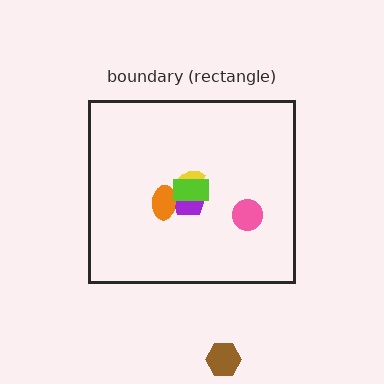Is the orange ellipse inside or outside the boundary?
Inside.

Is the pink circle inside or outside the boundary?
Inside.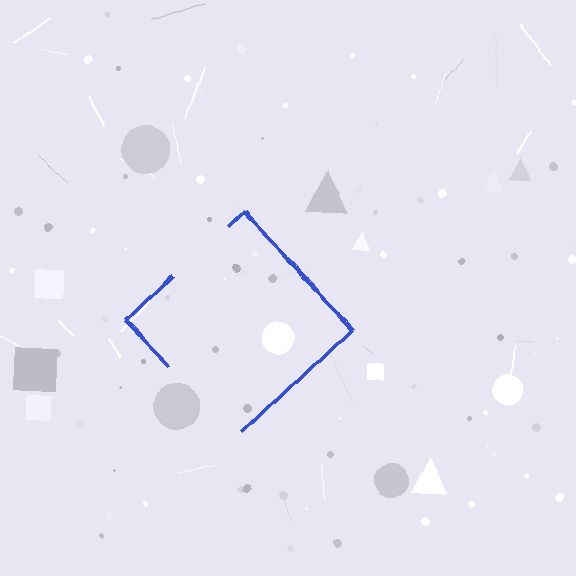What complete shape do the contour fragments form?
The contour fragments form a diamond.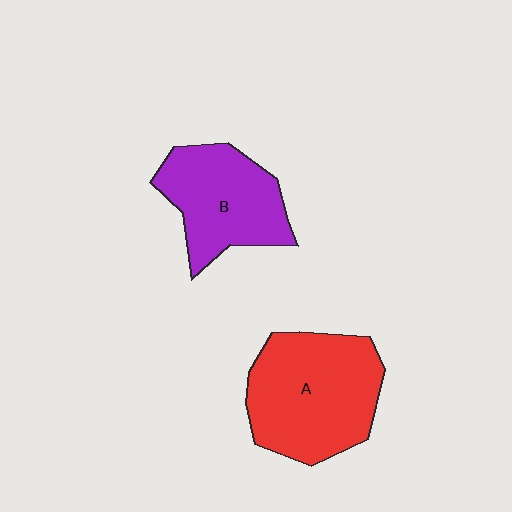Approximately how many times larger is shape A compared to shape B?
Approximately 1.3 times.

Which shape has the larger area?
Shape A (red).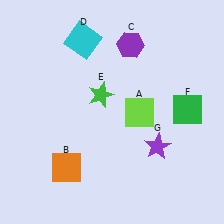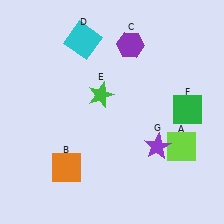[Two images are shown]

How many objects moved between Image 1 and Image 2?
1 object moved between the two images.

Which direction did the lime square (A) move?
The lime square (A) moved right.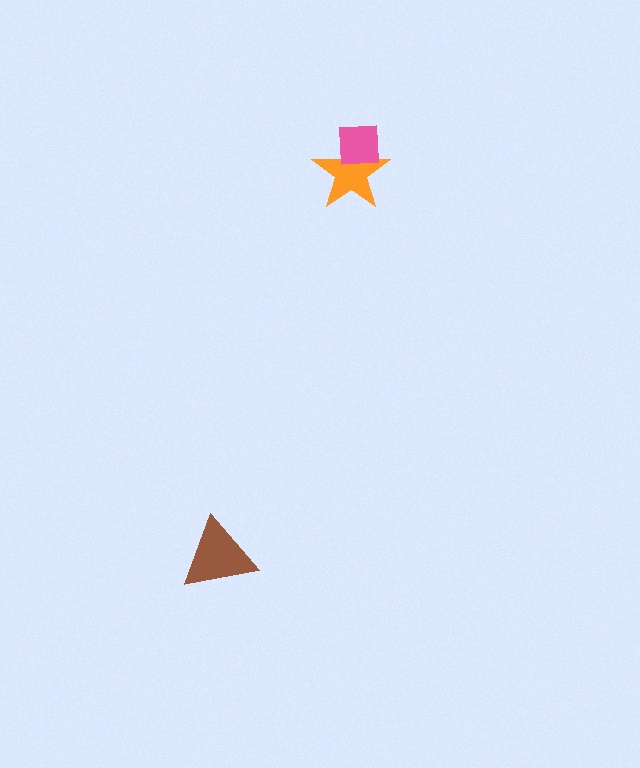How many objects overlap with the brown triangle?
0 objects overlap with the brown triangle.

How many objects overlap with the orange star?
1 object overlaps with the orange star.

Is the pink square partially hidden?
No, no other shape covers it.